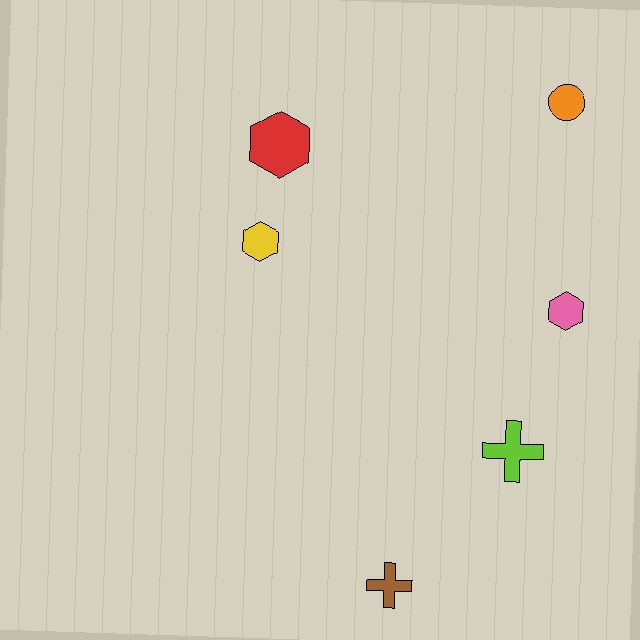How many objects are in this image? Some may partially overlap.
There are 6 objects.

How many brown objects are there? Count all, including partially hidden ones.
There is 1 brown object.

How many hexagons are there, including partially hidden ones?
There are 3 hexagons.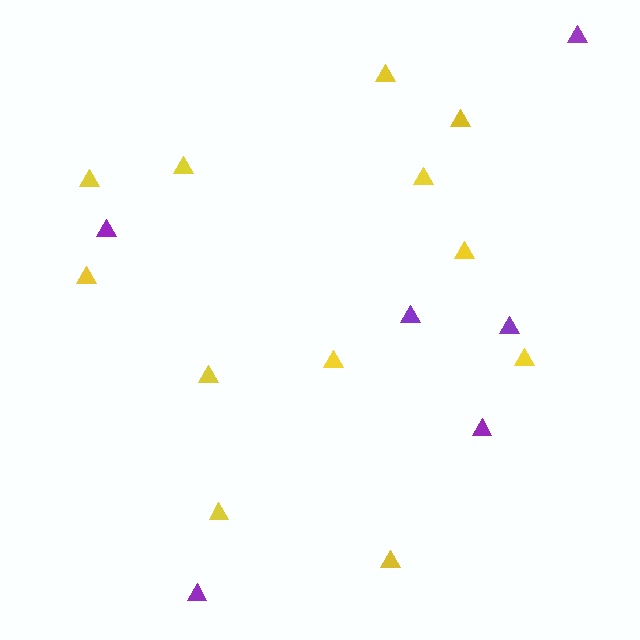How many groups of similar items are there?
There are 2 groups: one group of yellow triangles (12) and one group of purple triangles (6).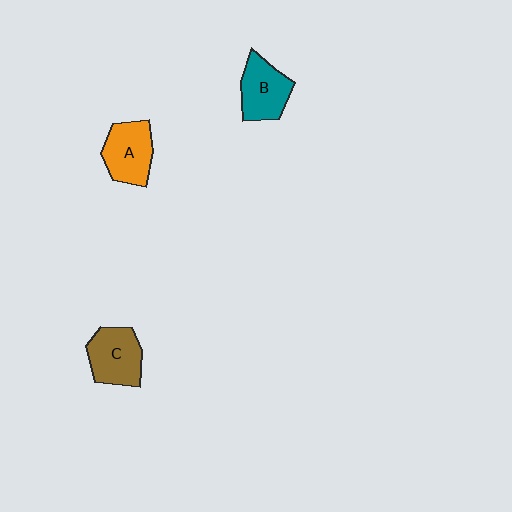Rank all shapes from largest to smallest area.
From largest to smallest: C (brown), A (orange), B (teal).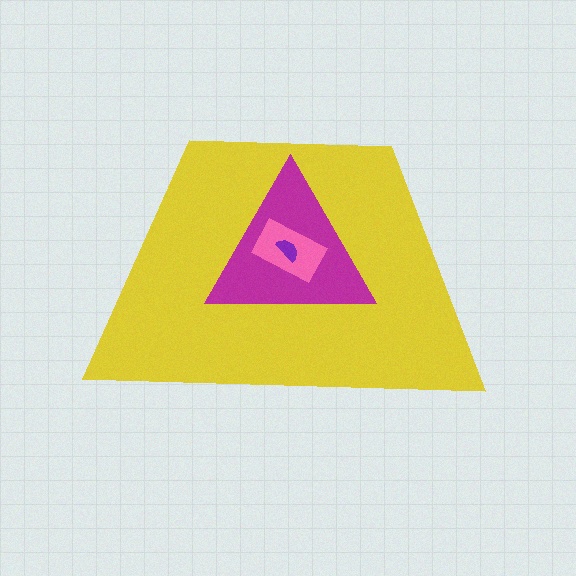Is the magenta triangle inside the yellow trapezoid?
Yes.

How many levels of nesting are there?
4.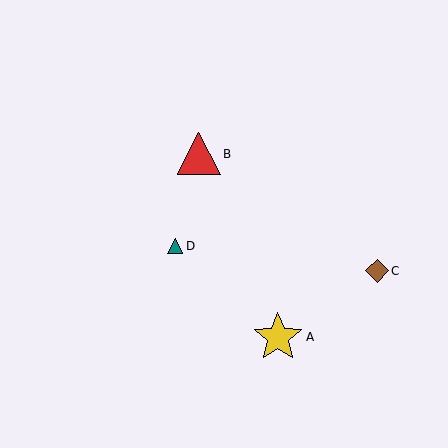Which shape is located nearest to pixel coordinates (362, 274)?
The brown diamond (labeled C) at (377, 271) is nearest to that location.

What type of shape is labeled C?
Shape C is a brown diamond.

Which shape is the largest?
The yellow star (labeled A) is the largest.